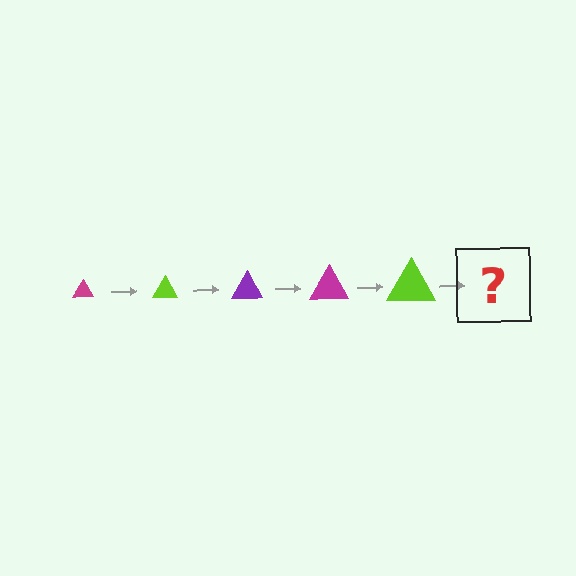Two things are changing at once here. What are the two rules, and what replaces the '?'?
The two rules are that the triangle grows larger each step and the color cycles through magenta, lime, and purple. The '?' should be a purple triangle, larger than the previous one.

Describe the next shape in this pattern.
It should be a purple triangle, larger than the previous one.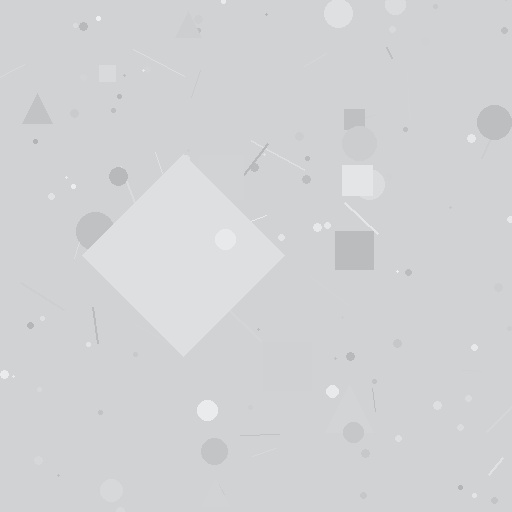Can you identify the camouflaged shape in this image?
The camouflaged shape is a diamond.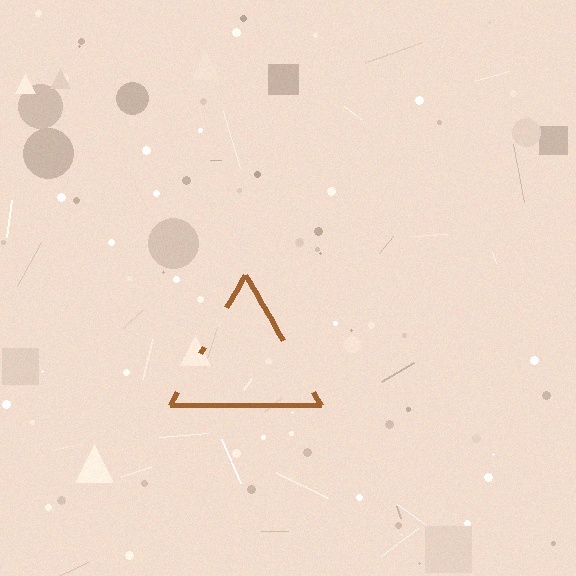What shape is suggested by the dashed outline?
The dashed outline suggests a triangle.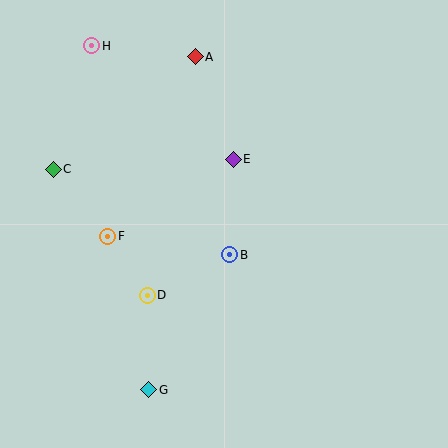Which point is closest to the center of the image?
Point B at (230, 255) is closest to the center.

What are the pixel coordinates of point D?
Point D is at (147, 295).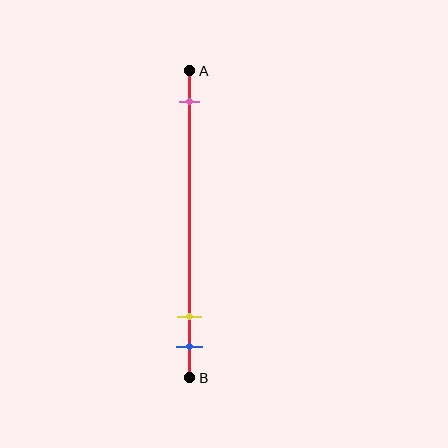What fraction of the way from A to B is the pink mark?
The pink mark is approximately 10% (0.1) of the way from A to B.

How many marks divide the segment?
There are 3 marks dividing the segment.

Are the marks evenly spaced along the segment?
No, the marks are not evenly spaced.